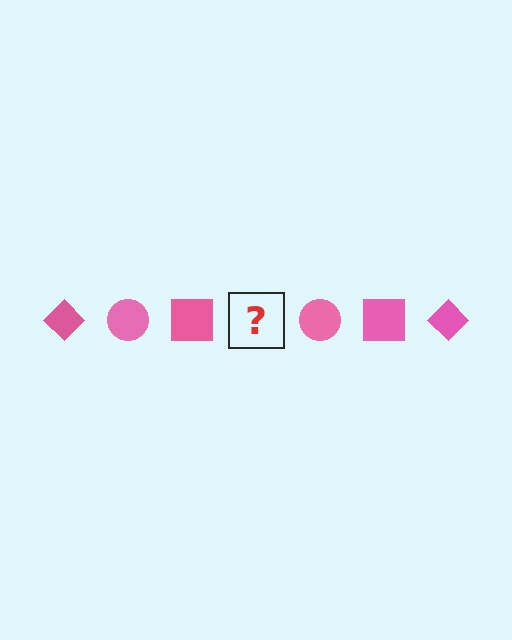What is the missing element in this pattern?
The missing element is a pink diamond.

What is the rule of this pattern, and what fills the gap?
The rule is that the pattern cycles through diamond, circle, square shapes in pink. The gap should be filled with a pink diamond.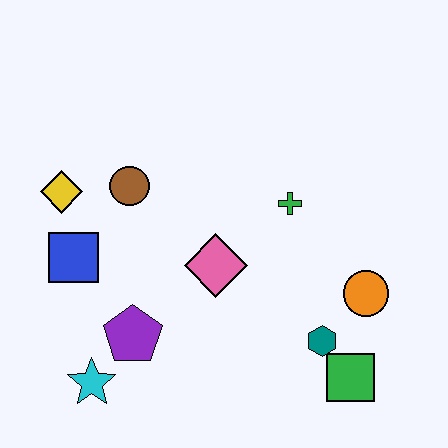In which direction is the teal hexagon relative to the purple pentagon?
The teal hexagon is to the right of the purple pentagon.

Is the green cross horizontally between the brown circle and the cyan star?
No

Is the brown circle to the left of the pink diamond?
Yes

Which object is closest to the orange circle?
The teal hexagon is closest to the orange circle.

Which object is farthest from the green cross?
The cyan star is farthest from the green cross.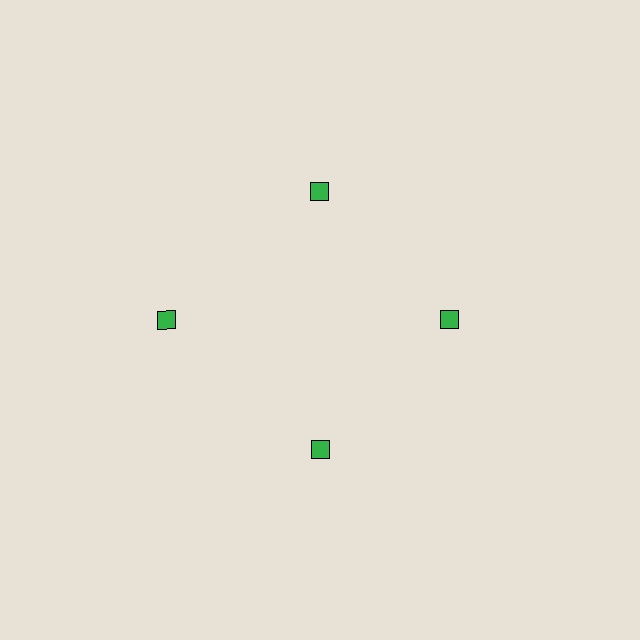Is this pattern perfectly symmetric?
No. The 4 green diamonds are arranged in a ring, but one element near the 9 o'clock position is pushed outward from the center, breaking the 4-fold rotational symmetry.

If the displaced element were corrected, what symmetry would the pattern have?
It would have 4-fold rotational symmetry — the pattern would map onto itself every 90 degrees.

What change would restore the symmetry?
The symmetry would be restored by moving it inward, back onto the ring so that all 4 diamonds sit at equal angles and equal distance from the center.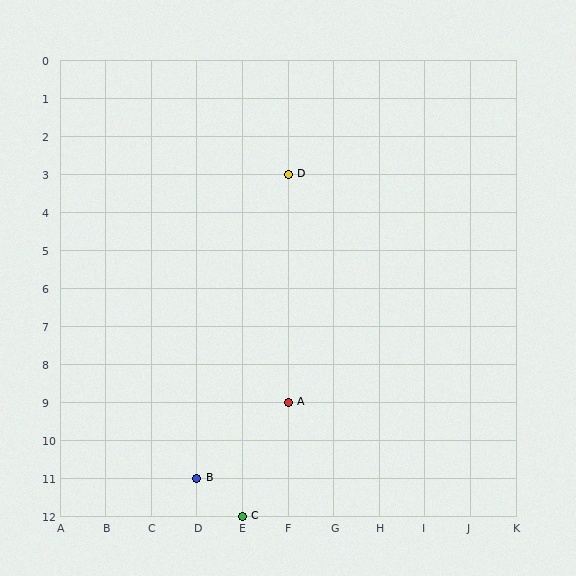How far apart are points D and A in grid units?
Points D and A are 6 rows apart.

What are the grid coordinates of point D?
Point D is at grid coordinates (F, 3).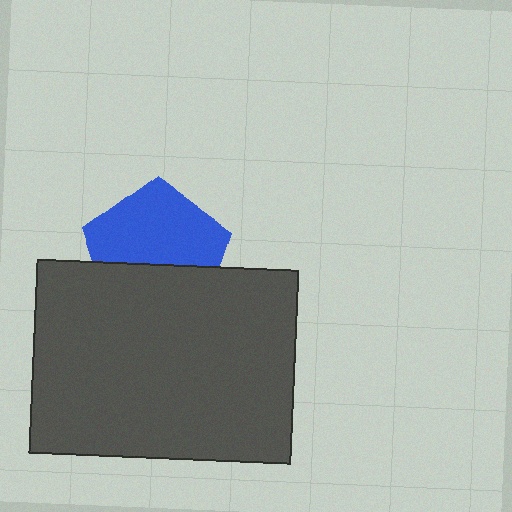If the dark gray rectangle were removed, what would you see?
You would see the complete blue pentagon.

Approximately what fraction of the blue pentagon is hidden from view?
Roughly 41% of the blue pentagon is hidden behind the dark gray rectangle.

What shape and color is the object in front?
The object in front is a dark gray rectangle.